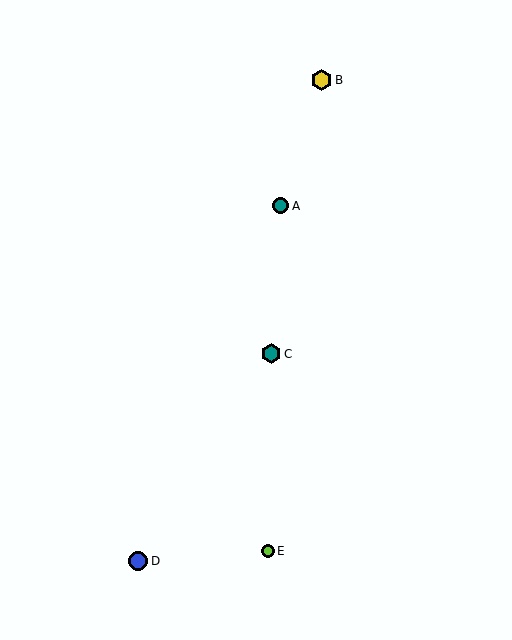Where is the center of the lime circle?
The center of the lime circle is at (268, 551).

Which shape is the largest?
The yellow hexagon (labeled B) is the largest.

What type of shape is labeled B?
Shape B is a yellow hexagon.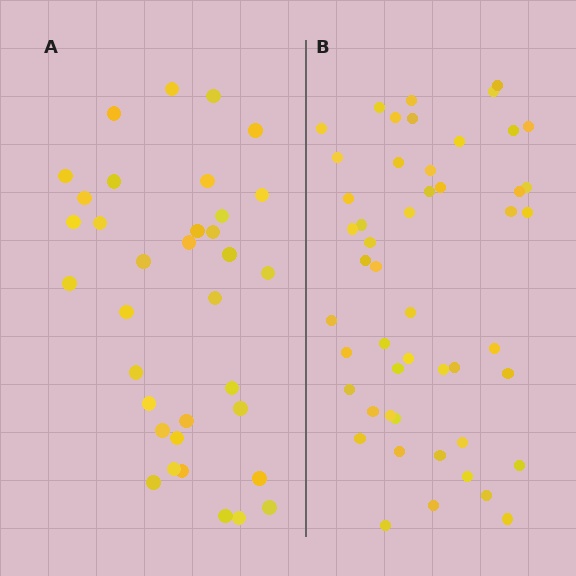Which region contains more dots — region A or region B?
Region B (the right region) has more dots.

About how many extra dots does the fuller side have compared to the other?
Region B has approximately 15 more dots than region A.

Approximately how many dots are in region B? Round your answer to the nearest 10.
About 50 dots.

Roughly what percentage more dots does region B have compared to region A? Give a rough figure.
About 45% more.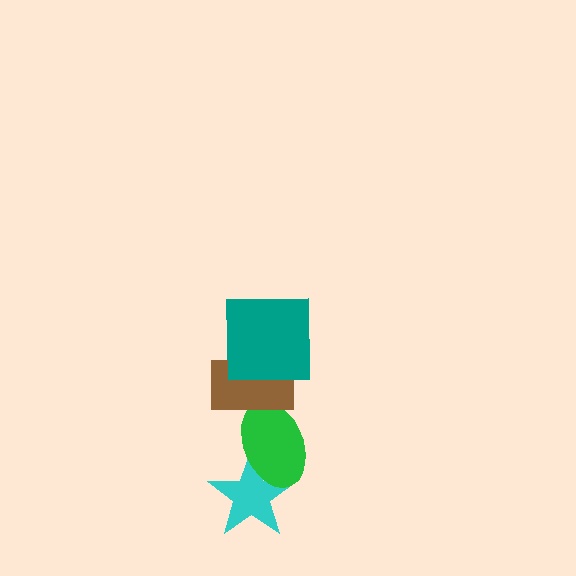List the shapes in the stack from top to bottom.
From top to bottom: the teal square, the brown rectangle, the green ellipse, the cyan star.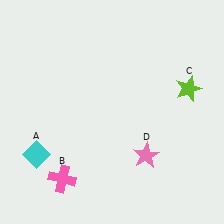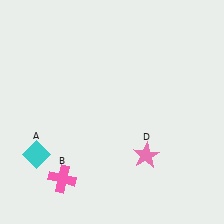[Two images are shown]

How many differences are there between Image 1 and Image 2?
There is 1 difference between the two images.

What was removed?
The lime star (C) was removed in Image 2.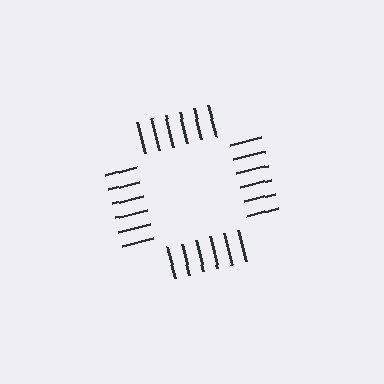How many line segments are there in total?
24 — 6 along each of the 4 edges.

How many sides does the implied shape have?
4 sides — the line-ends trace a square.